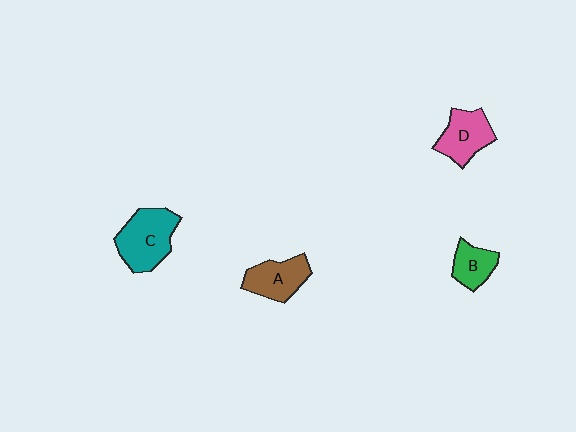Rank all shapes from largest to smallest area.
From largest to smallest: C (teal), D (pink), A (brown), B (green).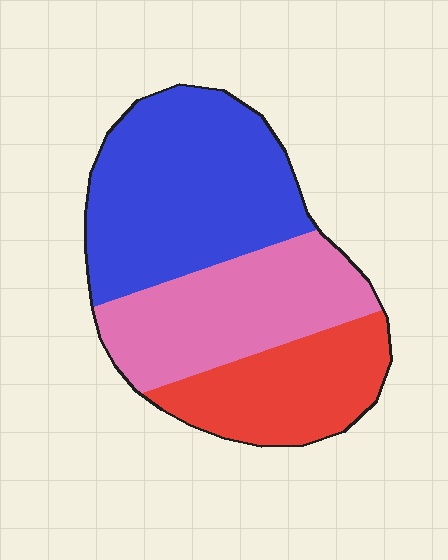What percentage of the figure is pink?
Pink takes up between a quarter and a half of the figure.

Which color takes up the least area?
Red, at roughly 25%.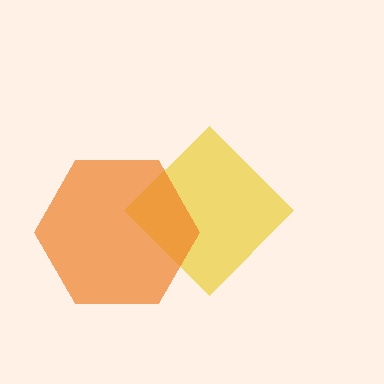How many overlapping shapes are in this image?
There are 2 overlapping shapes in the image.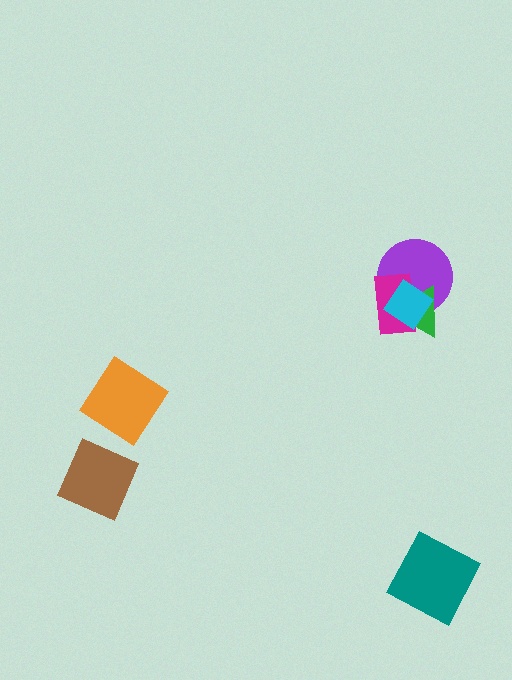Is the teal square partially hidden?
No, no other shape covers it.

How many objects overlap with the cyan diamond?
3 objects overlap with the cyan diamond.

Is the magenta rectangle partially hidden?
Yes, it is partially covered by another shape.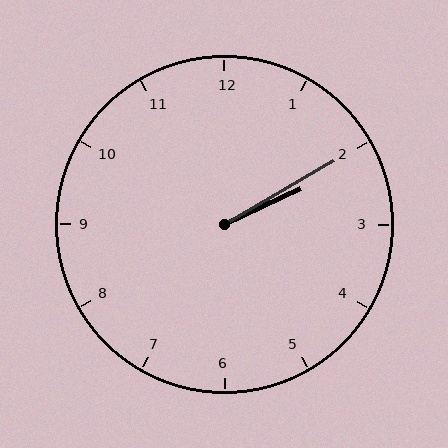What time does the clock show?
2:10.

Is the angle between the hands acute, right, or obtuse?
It is acute.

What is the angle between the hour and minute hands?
Approximately 5 degrees.